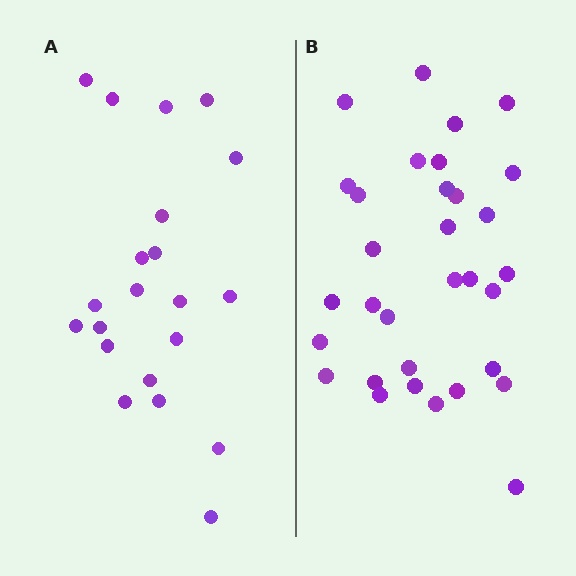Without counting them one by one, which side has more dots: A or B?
Region B (the right region) has more dots.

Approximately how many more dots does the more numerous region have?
Region B has roughly 12 or so more dots than region A.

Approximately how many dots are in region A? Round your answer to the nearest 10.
About 20 dots. (The exact count is 21, which rounds to 20.)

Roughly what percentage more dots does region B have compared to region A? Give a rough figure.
About 50% more.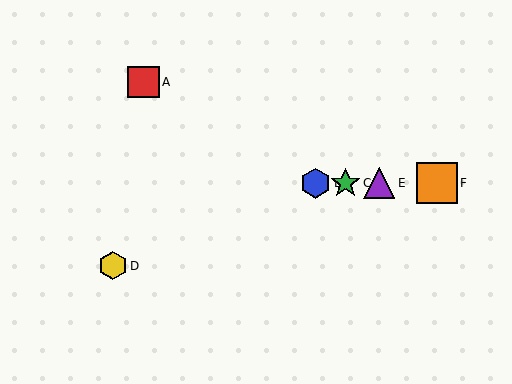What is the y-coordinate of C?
Object C is at y≈183.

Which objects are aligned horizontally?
Objects B, C, E, F are aligned horizontally.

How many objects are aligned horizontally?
4 objects (B, C, E, F) are aligned horizontally.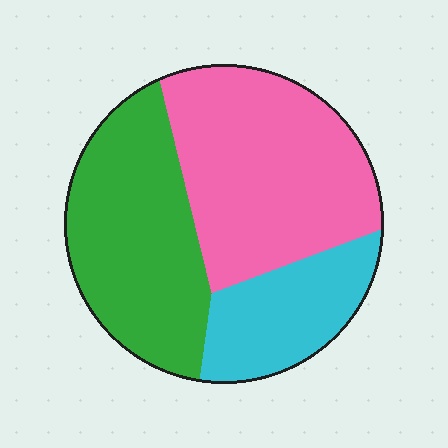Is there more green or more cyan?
Green.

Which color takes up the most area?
Pink, at roughly 45%.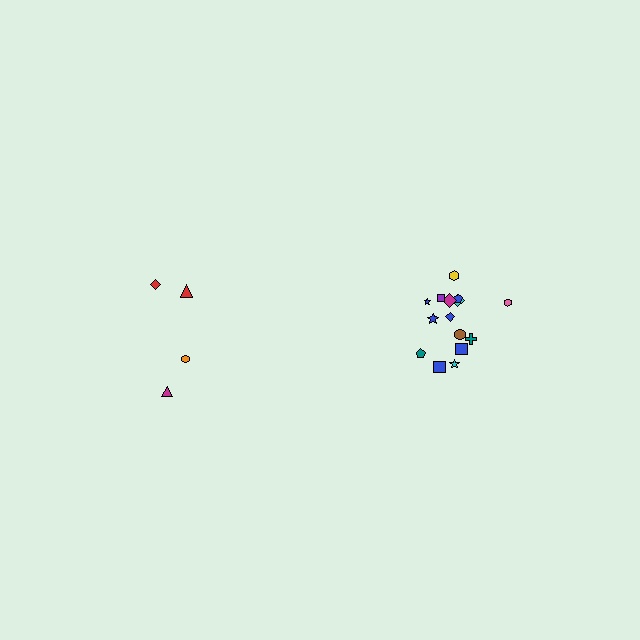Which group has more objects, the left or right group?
The right group.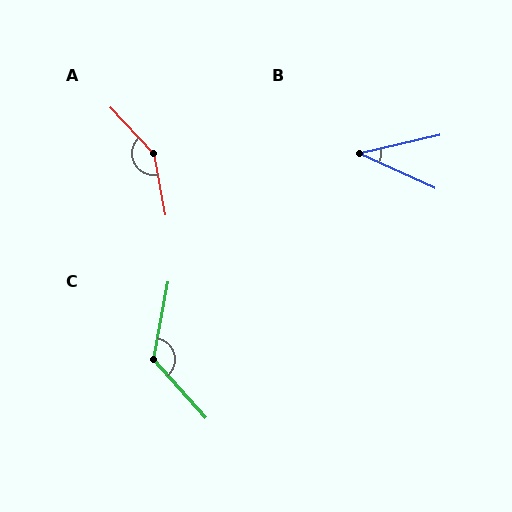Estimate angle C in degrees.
Approximately 128 degrees.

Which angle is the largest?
A, at approximately 148 degrees.